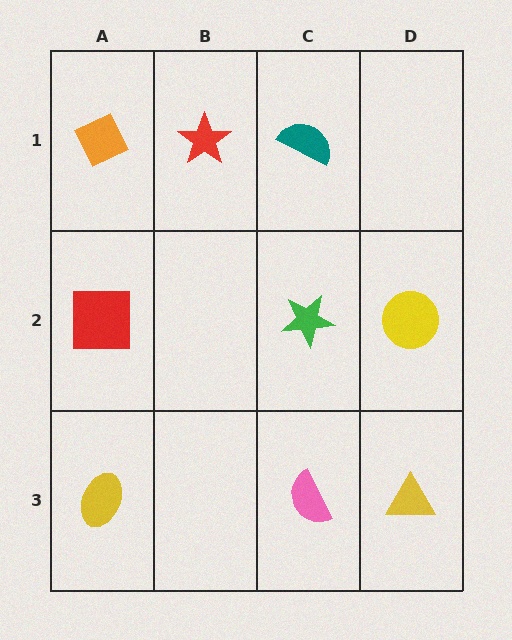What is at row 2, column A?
A red square.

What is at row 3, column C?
A pink semicircle.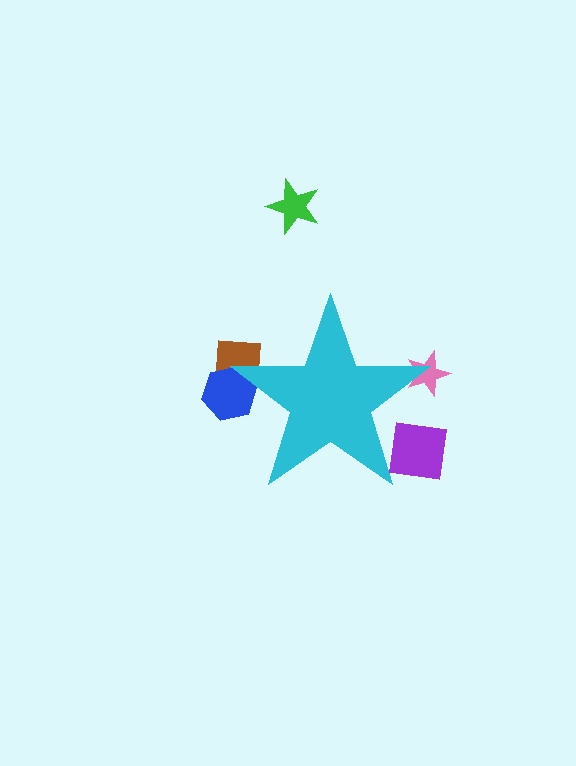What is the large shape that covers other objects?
A cyan star.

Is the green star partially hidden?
No, the green star is fully visible.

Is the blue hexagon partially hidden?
Yes, the blue hexagon is partially hidden behind the cyan star.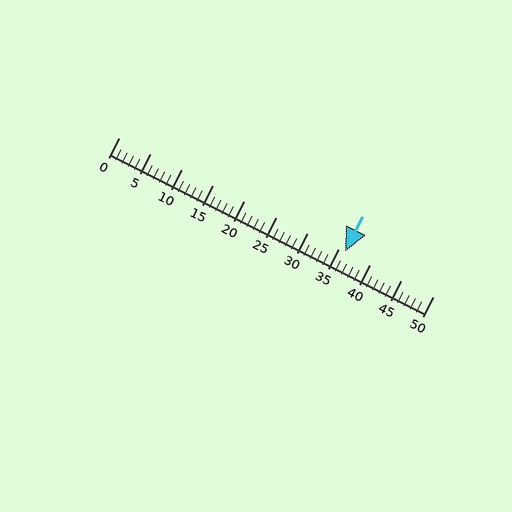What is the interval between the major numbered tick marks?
The major tick marks are spaced 5 units apart.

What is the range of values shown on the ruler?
The ruler shows values from 0 to 50.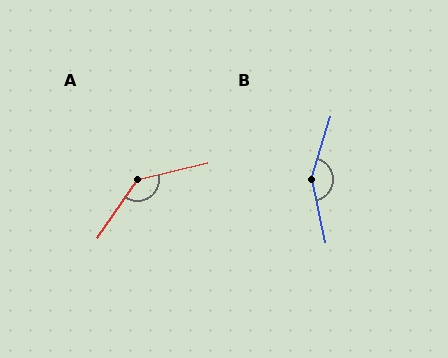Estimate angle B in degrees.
Approximately 151 degrees.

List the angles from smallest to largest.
A (138°), B (151°).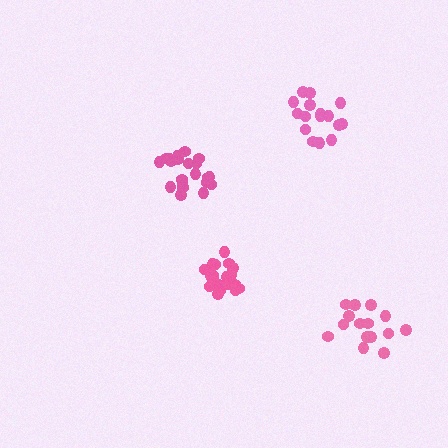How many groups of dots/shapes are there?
There are 4 groups.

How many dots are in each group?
Group 1: 16 dots, Group 2: 15 dots, Group 3: 21 dots, Group 4: 21 dots (73 total).